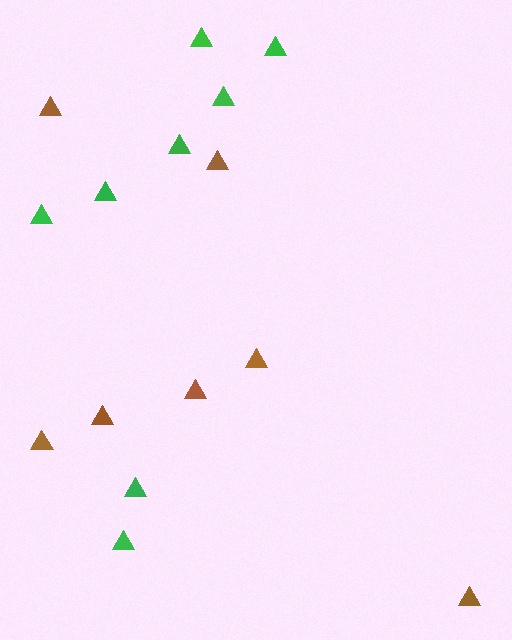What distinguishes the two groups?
There are 2 groups: one group of green triangles (8) and one group of brown triangles (7).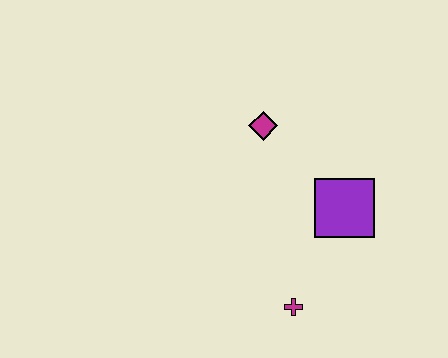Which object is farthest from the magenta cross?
The magenta diamond is farthest from the magenta cross.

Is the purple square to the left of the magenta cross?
No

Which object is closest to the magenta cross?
The purple square is closest to the magenta cross.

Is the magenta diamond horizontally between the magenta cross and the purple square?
No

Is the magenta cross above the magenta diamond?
No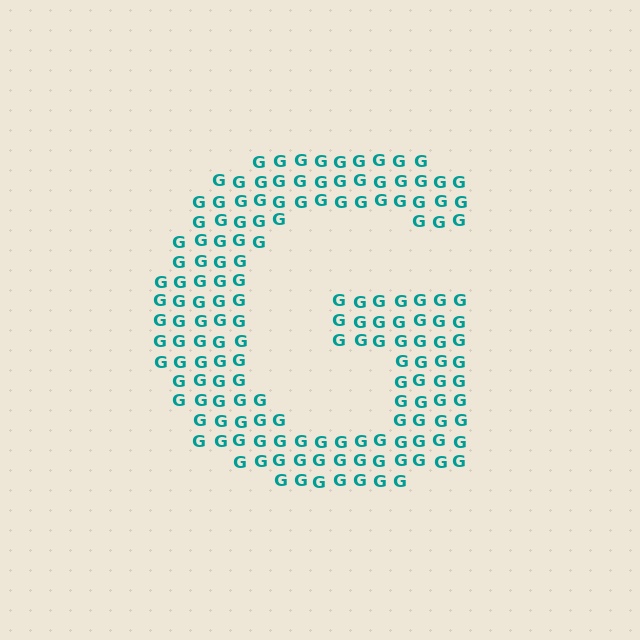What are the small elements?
The small elements are letter G's.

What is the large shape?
The large shape is the letter G.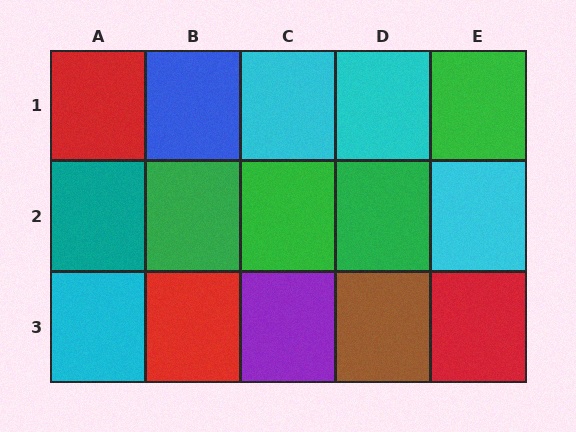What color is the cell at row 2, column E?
Cyan.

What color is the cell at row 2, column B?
Green.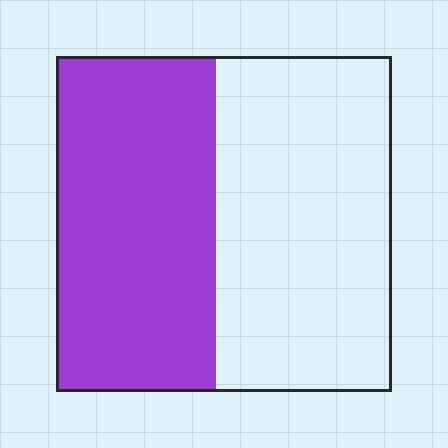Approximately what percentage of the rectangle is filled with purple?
Approximately 50%.